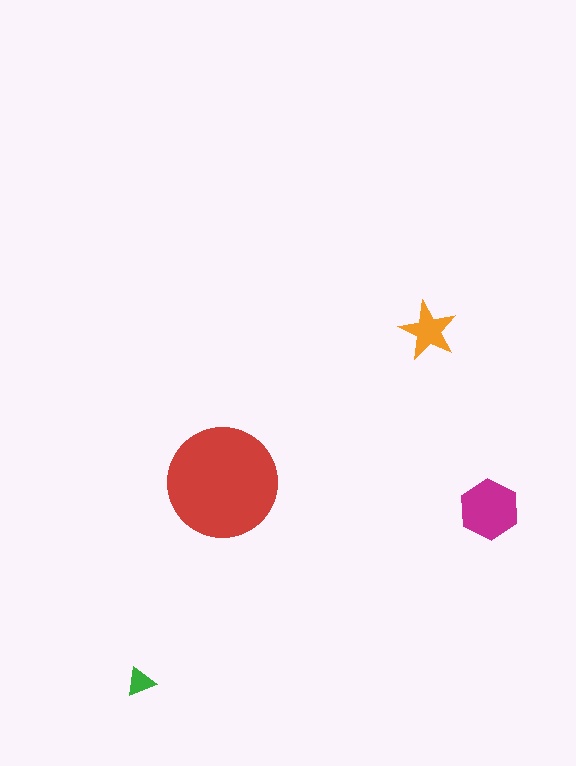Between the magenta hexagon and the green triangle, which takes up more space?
The magenta hexagon.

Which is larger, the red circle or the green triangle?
The red circle.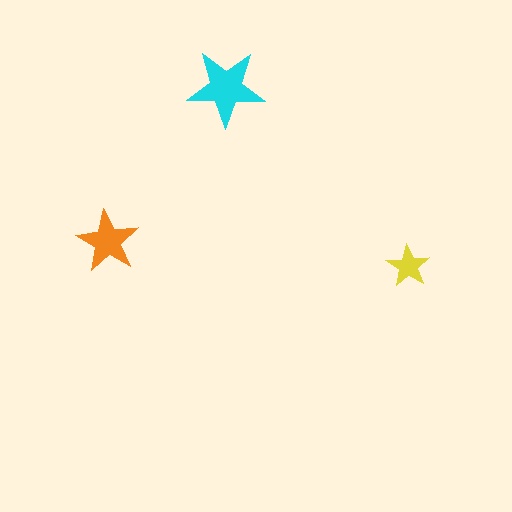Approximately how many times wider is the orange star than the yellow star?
About 1.5 times wider.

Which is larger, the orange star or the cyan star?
The cyan one.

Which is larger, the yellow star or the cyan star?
The cyan one.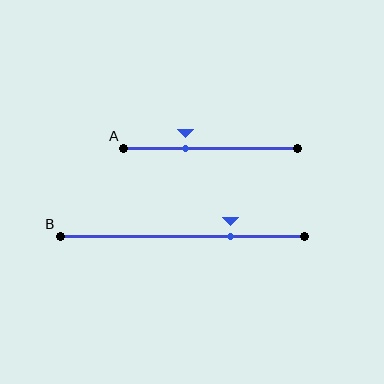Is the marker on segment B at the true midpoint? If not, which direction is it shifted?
No, the marker on segment B is shifted to the right by about 20% of the segment length.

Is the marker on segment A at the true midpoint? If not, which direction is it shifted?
No, the marker on segment A is shifted to the left by about 15% of the segment length.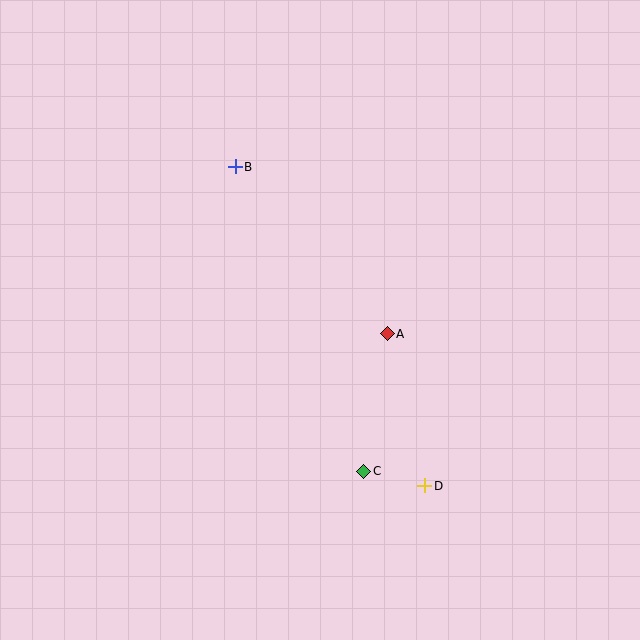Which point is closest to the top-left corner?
Point B is closest to the top-left corner.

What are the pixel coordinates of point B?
Point B is at (235, 167).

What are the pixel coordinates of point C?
Point C is at (364, 471).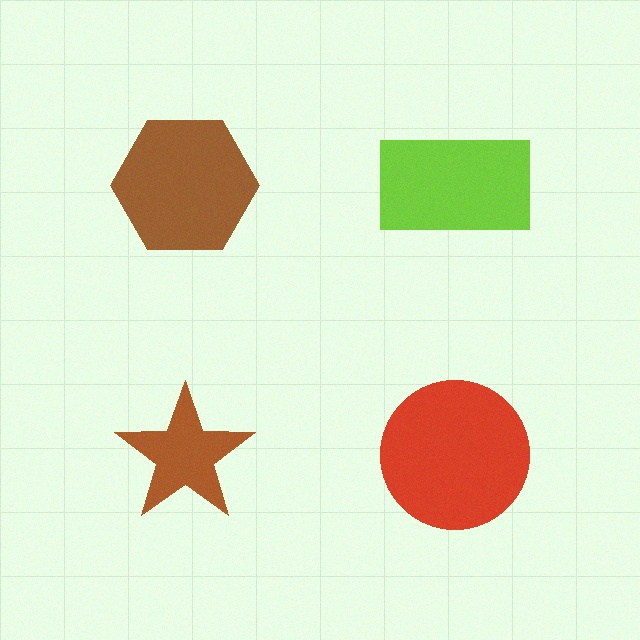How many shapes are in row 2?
2 shapes.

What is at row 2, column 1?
A brown star.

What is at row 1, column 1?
A brown hexagon.